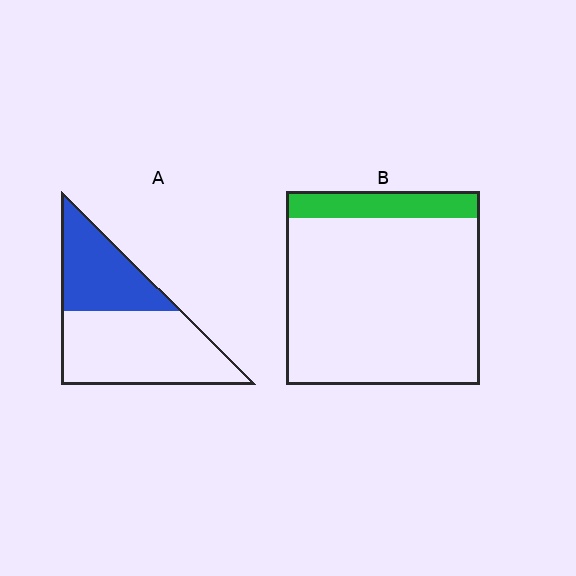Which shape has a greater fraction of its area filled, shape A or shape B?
Shape A.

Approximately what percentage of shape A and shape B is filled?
A is approximately 40% and B is approximately 15%.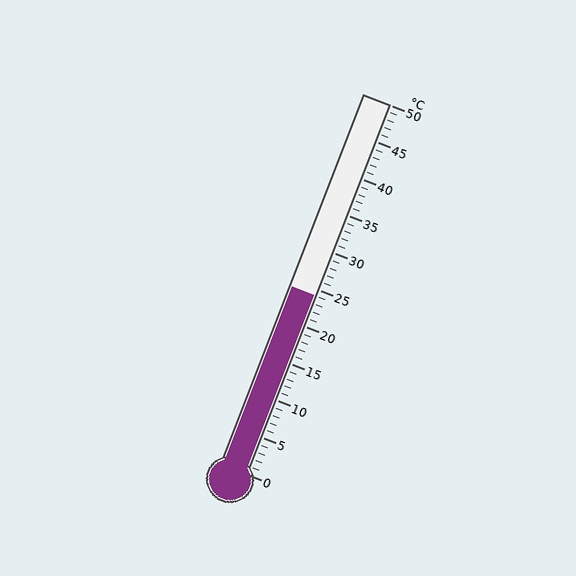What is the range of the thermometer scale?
The thermometer scale ranges from 0°C to 50°C.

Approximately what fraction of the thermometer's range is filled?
The thermometer is filled to approximately 50% of its range.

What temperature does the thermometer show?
The thermometer shows approximately 24°C.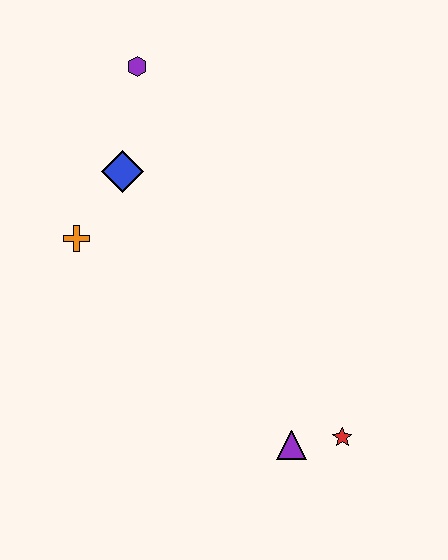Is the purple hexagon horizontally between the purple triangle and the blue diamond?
Yes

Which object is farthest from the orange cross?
The red star is farthest from the orange cross.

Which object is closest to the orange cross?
The blue diamond is closest to the orange cross.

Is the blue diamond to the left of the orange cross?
No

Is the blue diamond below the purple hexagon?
Yes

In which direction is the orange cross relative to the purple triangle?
The orange cross is to the left of the purple triangle.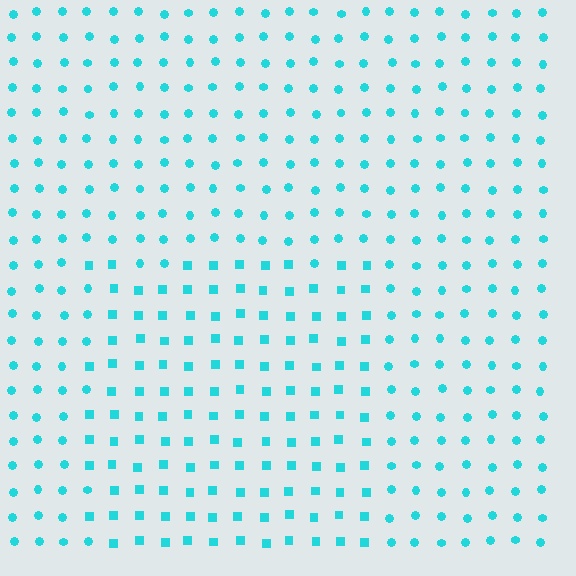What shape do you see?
I see a rectangle.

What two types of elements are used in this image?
The image uses squares inside the rectangle region and circles outside it.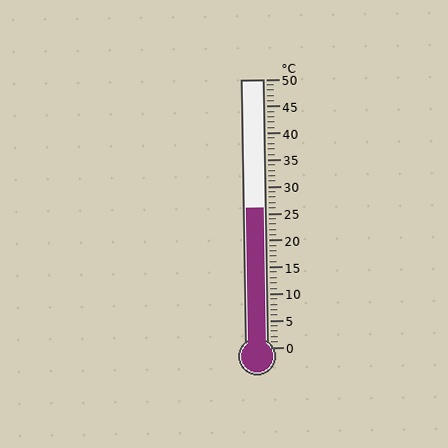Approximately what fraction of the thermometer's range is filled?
The thermometer is filled to approximately 50% of its range.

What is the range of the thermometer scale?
The thermometer scale ranges from 0°C to 50°C.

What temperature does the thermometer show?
The thermometer shows approximately 26°C.